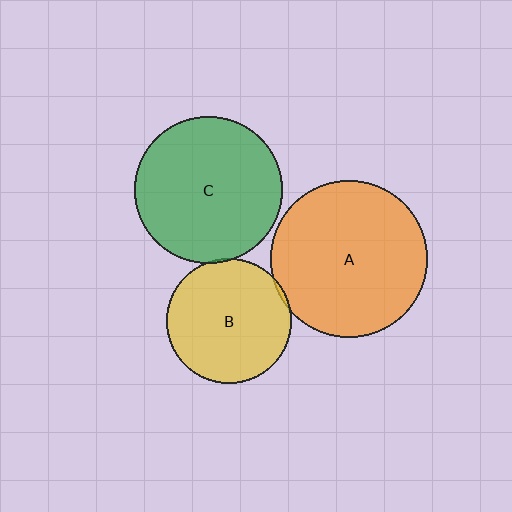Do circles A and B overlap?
Yes.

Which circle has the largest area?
Circle A (orange).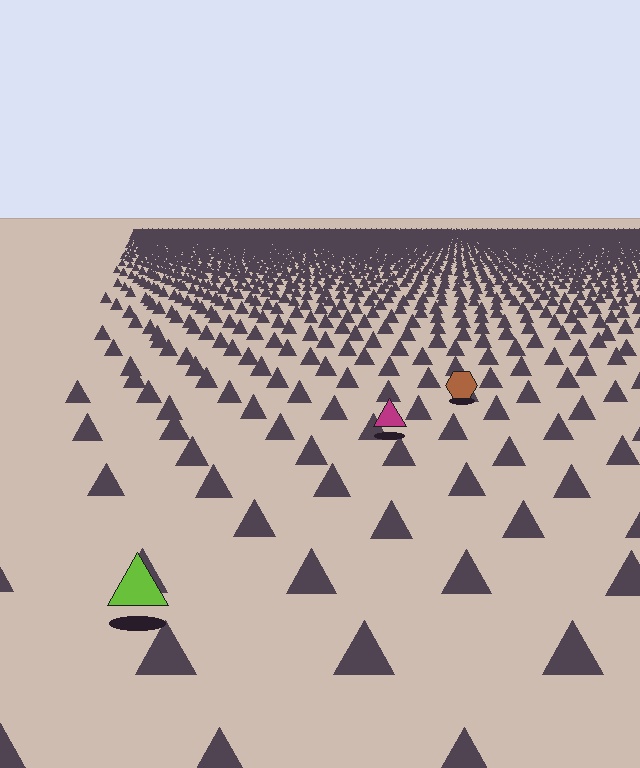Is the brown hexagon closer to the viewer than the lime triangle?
No. The lime triangle is closer — you can tell from the texture gradient: the ground texture is coarser near it.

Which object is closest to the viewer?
The lime triangle is closest. The texture marks near it are larger and more spread out.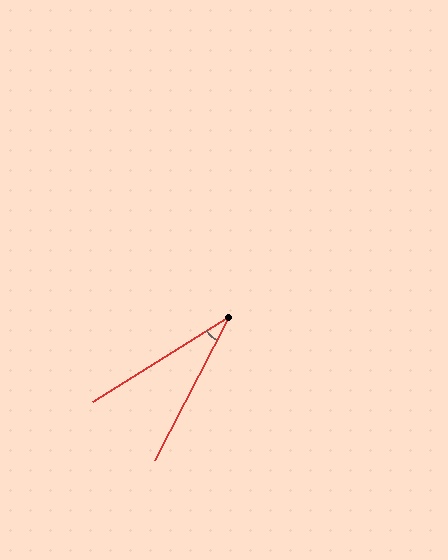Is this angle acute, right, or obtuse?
It is acute.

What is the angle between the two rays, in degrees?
Approximately 31 degrees.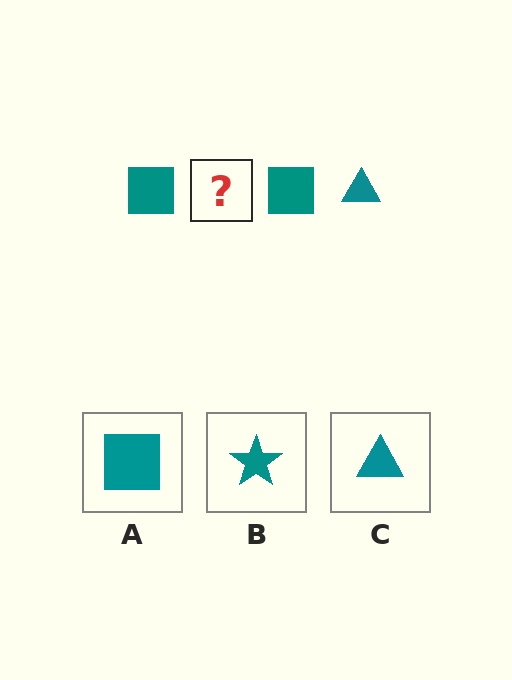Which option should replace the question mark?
Option C.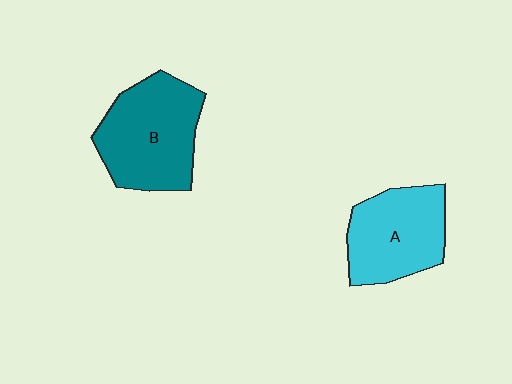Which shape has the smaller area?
Shape A (cyan).